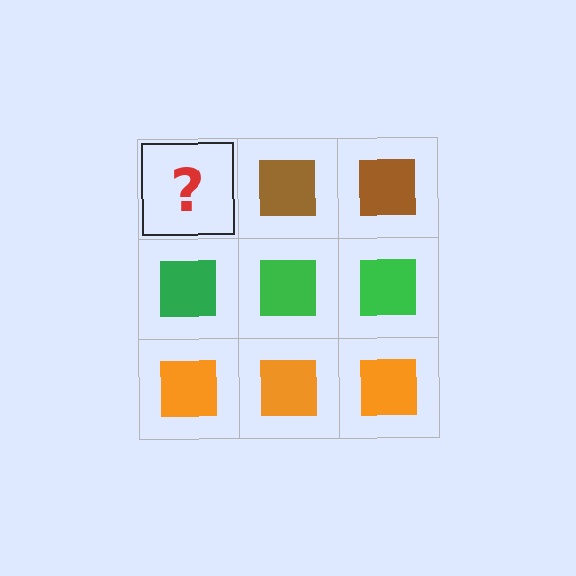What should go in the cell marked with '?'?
The missing cell should contain a brown square.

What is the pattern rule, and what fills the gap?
The rule is that each row has a consistent color. The gap should be filled with a brown square.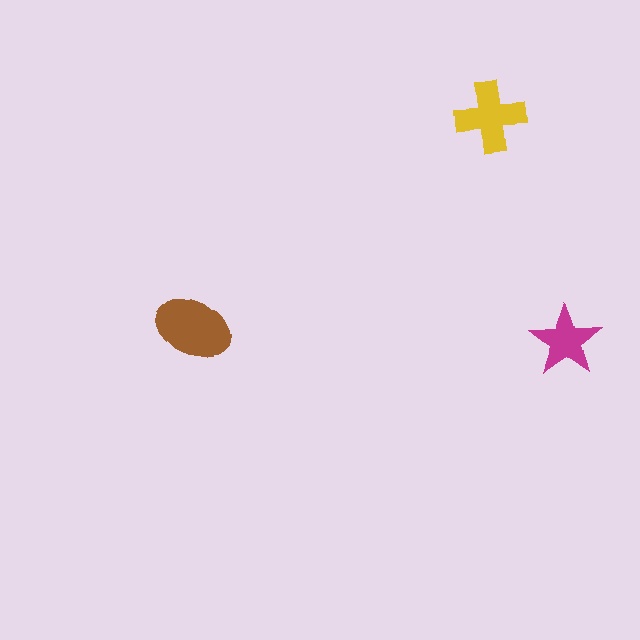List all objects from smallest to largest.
The magenta star, the yellow cross, the brown ellipse.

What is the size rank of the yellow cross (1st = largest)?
2nd.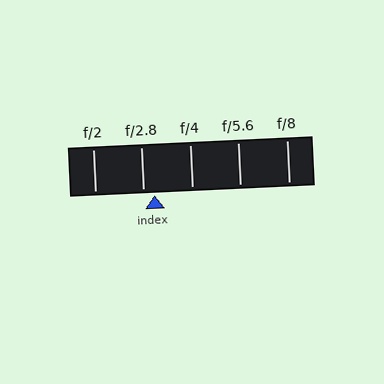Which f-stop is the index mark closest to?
The index mark is closest to f/2.8.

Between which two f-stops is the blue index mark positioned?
The index mark is between f/2.8 and f/4.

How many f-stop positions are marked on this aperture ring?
There are 5 f-stop positions marked.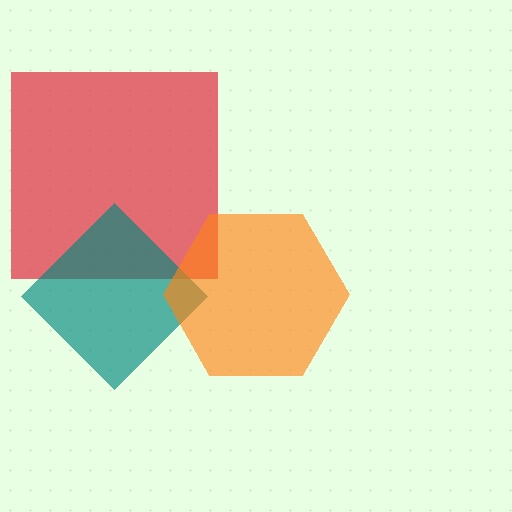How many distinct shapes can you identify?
There are 3 distinct shapes: a red square, a teal diamond, an orange hexagon.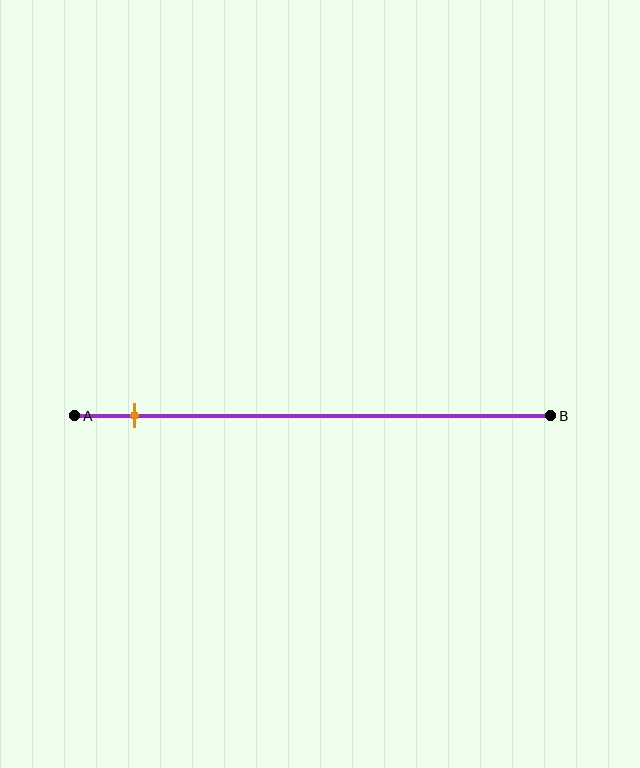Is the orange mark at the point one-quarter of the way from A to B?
No, the mark is at about 15% from A, not at the 25% one-quarter point.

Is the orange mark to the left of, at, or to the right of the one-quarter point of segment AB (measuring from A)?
The orange mark is to the left of the one-quarter point of segment AB.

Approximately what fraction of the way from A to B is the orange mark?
The orange mark is approximately 15% of the way from A to B.